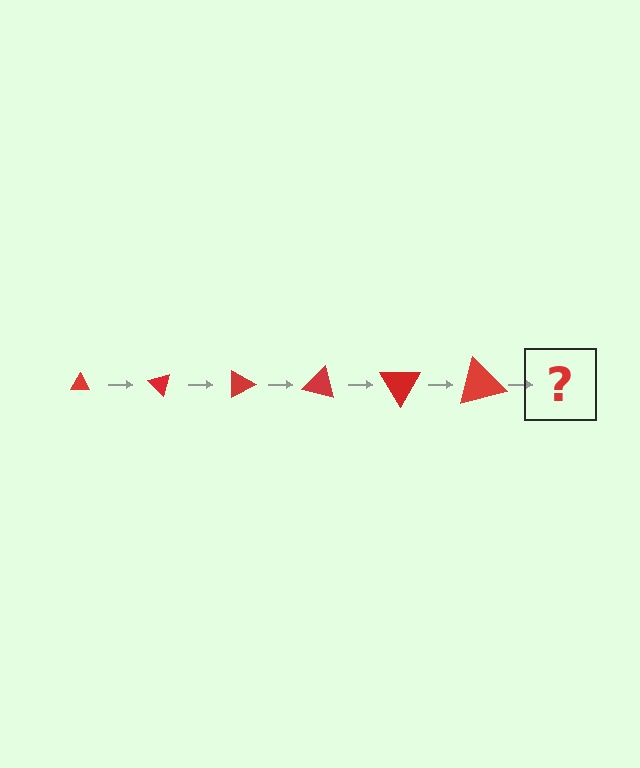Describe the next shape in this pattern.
It should be a triangle, larger than the previous one and rotated 270 degrees from the start.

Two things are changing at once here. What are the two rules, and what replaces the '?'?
The two rules are that the triangle grows larger each step and it rotates 45 degrees each step. The '?' should be a triangle, larger than the previous one and rotated 270 degrees from the start.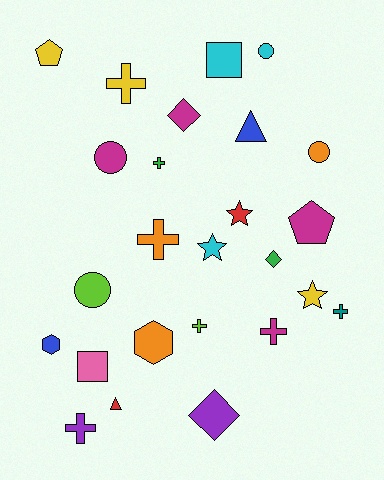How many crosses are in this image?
There are 7 crosses.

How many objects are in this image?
There are 25 objects.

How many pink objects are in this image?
There is 1 pink object.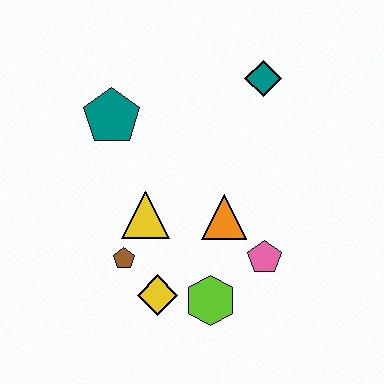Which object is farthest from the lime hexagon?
The teal diamond is farthest from the lime hexagon.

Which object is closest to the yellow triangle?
The brown pentagon is closest to the yellow triangle.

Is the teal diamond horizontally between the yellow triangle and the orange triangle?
No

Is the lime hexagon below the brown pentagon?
Yes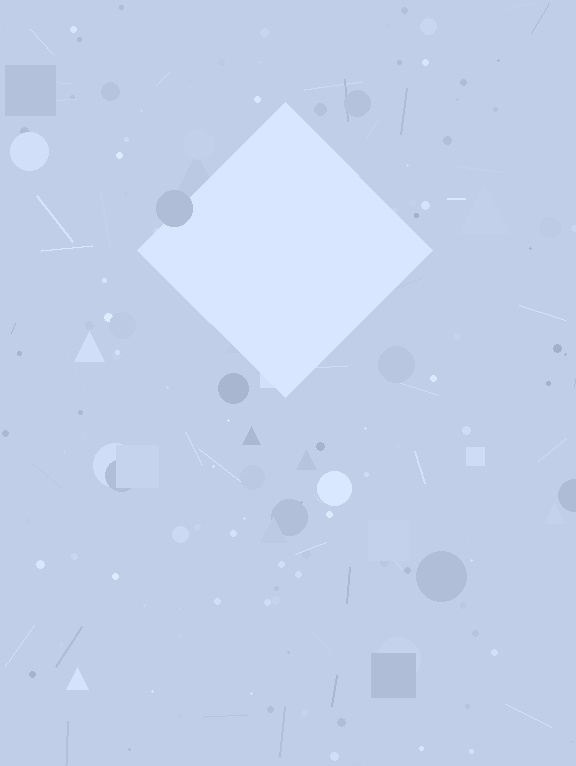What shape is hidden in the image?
A diamond is hidden in the image.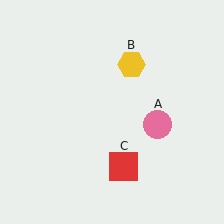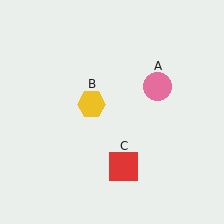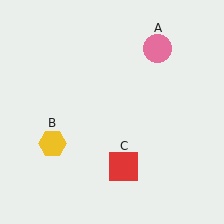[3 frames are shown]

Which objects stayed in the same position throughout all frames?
Red square (object C) remained stationary.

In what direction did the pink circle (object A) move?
The pink circle (object A) moved up.